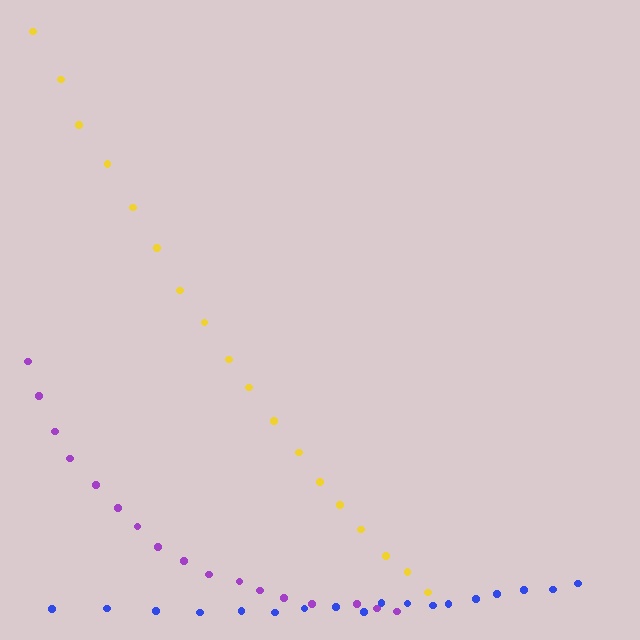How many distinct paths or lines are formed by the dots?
There are 3 distinct paths.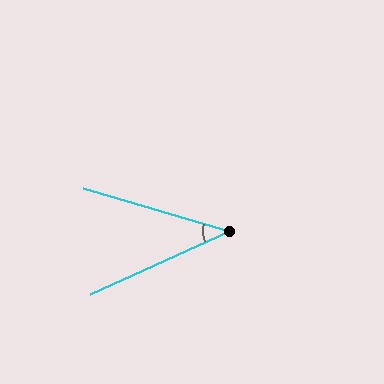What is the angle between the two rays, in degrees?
Approximately 41 degrees.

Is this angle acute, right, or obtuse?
It is acute.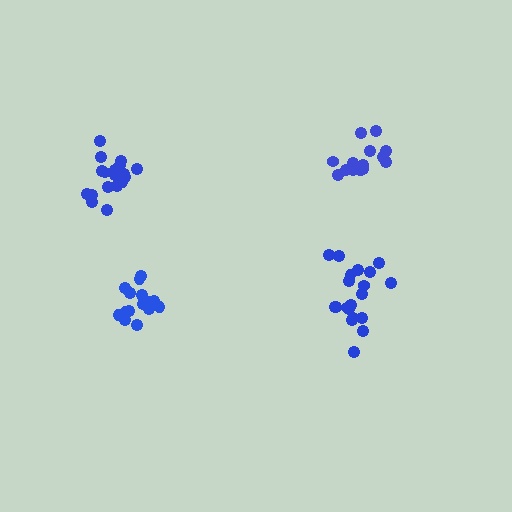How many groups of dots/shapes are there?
There are 4 groups.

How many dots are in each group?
Group 1: 20 dots, Group 2: 18 dots, Group 3: 15 dots, Group 4: 15 dots (68 total).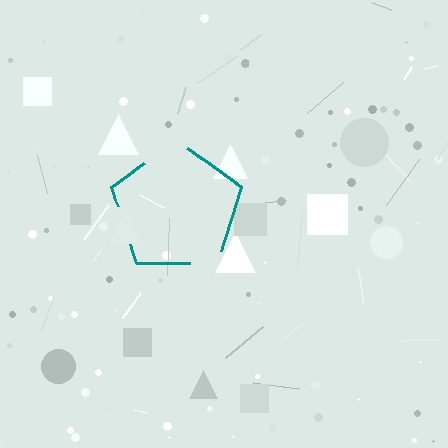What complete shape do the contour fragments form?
The contour fragments form a pentagon.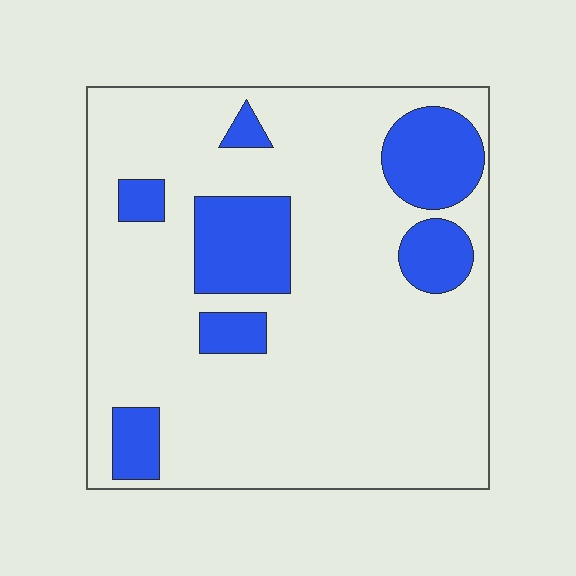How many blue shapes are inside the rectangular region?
7.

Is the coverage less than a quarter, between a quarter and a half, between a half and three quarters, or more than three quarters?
Less than a quarter.